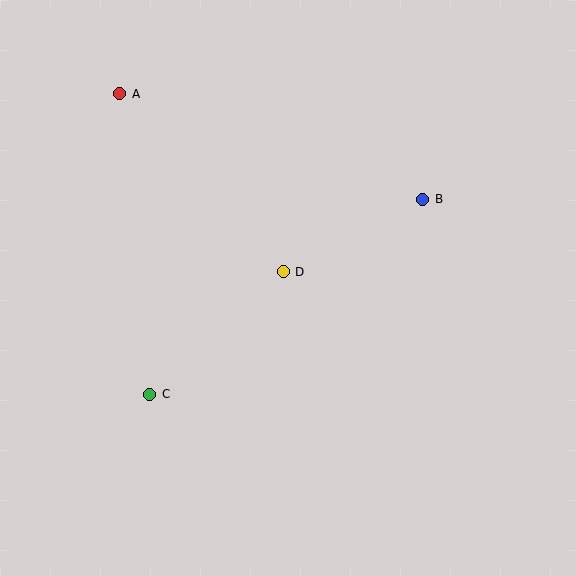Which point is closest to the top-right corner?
Point B is closest to the top-right corner.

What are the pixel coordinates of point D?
Point D is at (283, 272).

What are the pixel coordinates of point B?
Point B is at (423, 199).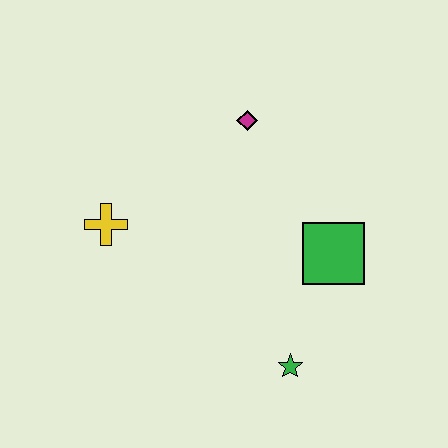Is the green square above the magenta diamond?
No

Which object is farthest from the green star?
The magenta diamond is farthest from the green star.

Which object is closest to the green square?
The green star is closest to the green square.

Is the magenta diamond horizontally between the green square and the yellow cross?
Yes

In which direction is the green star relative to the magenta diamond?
The green star is below the magenta diamond.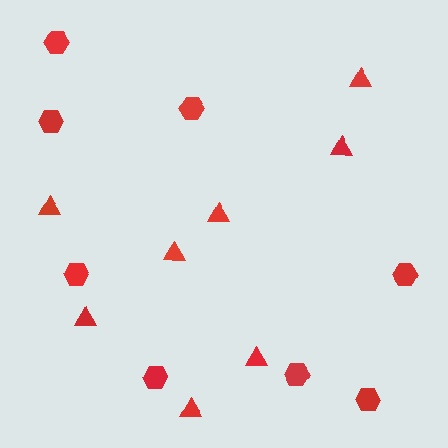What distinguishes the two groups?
There are 2 groups: one group of hexagons (8) and one group of triangles (8).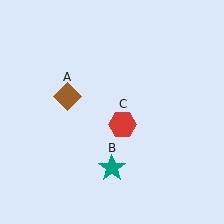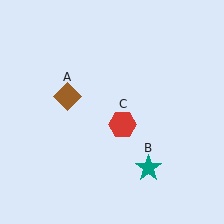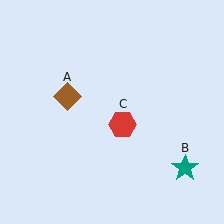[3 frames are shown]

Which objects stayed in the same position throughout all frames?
Brown diamond (object A) and red hexagon (object C) remained stationary.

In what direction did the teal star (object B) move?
The teal star (object B) moved right.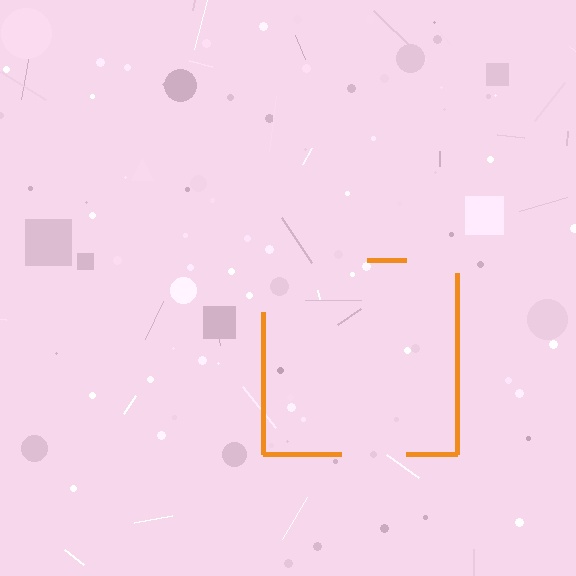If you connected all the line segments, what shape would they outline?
They would outline a square.